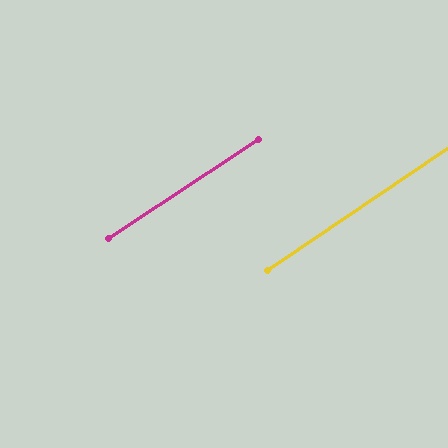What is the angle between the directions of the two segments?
Approximately 1 degree.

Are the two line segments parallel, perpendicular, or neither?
Parallel — their directions differ by only 0.8°.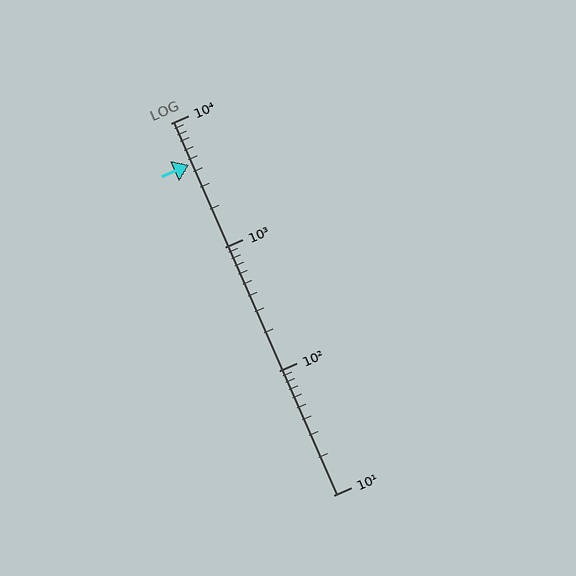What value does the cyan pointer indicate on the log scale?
The pointer indicates approximately 4600.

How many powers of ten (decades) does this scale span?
The scale spans 3 decades, from 10 to 10000.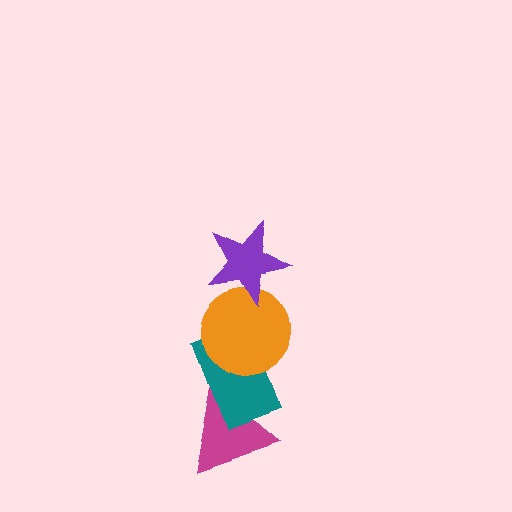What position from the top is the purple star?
The purple star is 1st from the top.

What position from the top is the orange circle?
The orange circle is 2nd from the top.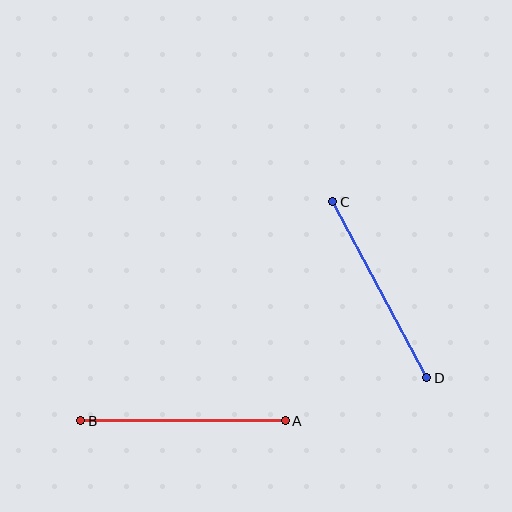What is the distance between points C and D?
The distance is approximately 199 pixels.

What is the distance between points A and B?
The distance is approximately 204 pixels.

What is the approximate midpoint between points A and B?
The midpoint is at approximately (183, 421) pixels.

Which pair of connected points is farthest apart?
Points A and B are farthest apart.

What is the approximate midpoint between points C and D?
The midpoint is at approximately (380, 290) pixels.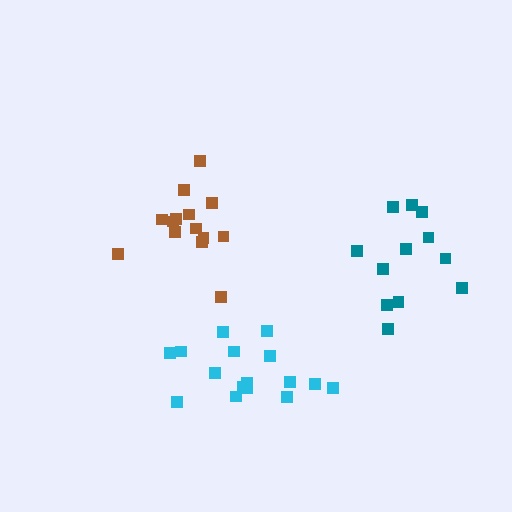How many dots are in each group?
Group 1: 14 dots, Group 2: 16 dots, Group 3: 12 dots (42 total).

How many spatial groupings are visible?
There are 3 spatial groupings.